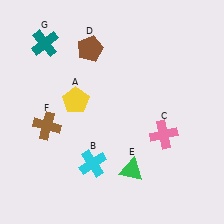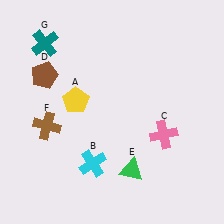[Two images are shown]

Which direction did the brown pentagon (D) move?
The brown pentagon (D) moved left.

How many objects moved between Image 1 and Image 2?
1 object moved between the two images.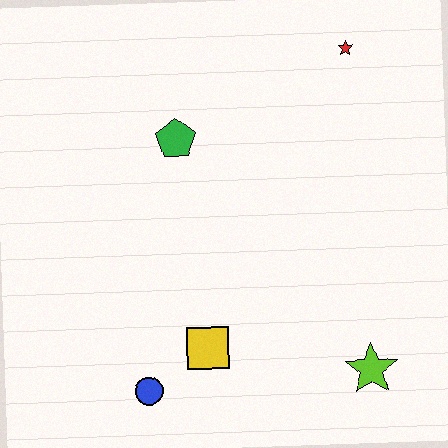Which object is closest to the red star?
The green pentagon is closest to the red star.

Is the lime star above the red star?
No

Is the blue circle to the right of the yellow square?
No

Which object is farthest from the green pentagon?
The lime star is farthest from the green pentagon.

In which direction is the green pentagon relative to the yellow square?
The green pentagon is above the yellow square.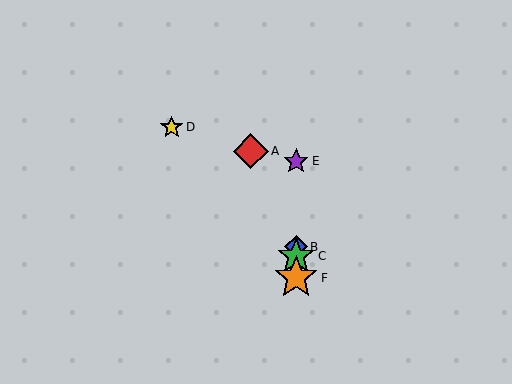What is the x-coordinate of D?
Object D is at x≈172.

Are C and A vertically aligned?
No, C is at x≈296 and A is at x≈251.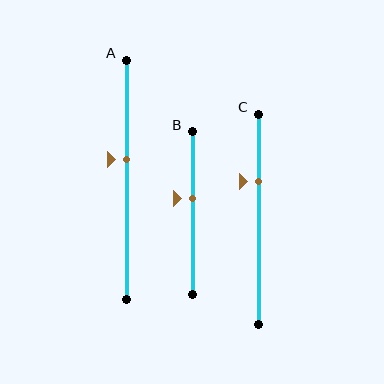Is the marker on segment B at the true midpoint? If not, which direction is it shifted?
No, the marker on segment B is shifted upward by about 9% of the segment length.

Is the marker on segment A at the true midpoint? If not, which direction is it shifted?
No, the marker on segment A is shifted upward by about 9% of the segment length.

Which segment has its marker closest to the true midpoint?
Segment A has its marker closest to the true midpoint.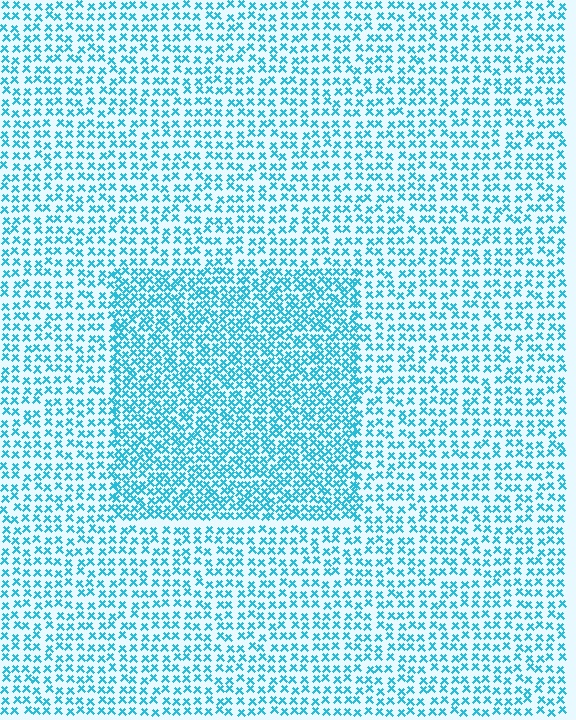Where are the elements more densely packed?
The elements are more densely packed inside the rectangle boundary.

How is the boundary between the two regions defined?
The boundary is defined by a change in element density (approximately 1.7x ratio). All elements are the same color, size, and shape.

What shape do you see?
I see a rectangle.